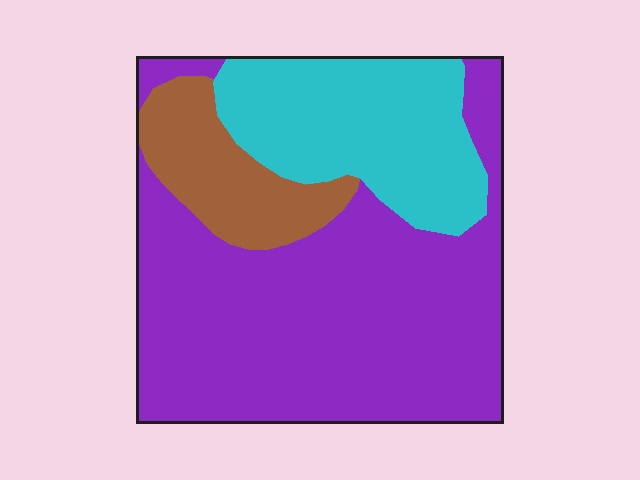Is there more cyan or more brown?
Cyan.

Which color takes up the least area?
Brown, at roughly 15%.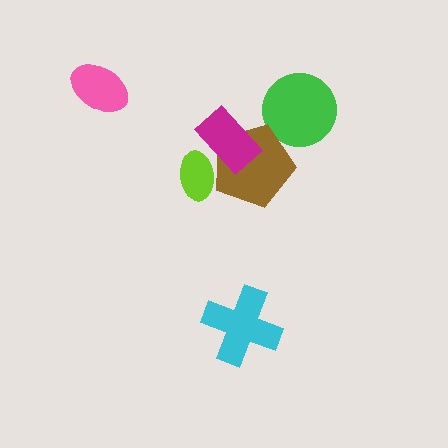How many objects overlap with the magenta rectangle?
2 objects overlap with the magenta rectangle.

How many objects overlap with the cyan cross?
0 objects overlap with the cyan cross.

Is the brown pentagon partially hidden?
Yes, it is partially covered by another shape.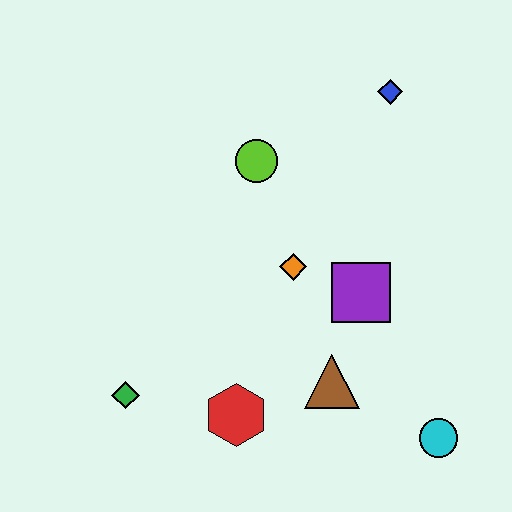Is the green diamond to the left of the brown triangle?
Yes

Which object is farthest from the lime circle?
The cyan circle is farthest from the lime circle.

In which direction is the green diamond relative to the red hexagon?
The green diamond is to the left of the red hexagon.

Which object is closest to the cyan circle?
The brown triangle is closest to the cyan circle.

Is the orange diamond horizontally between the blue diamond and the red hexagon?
Yes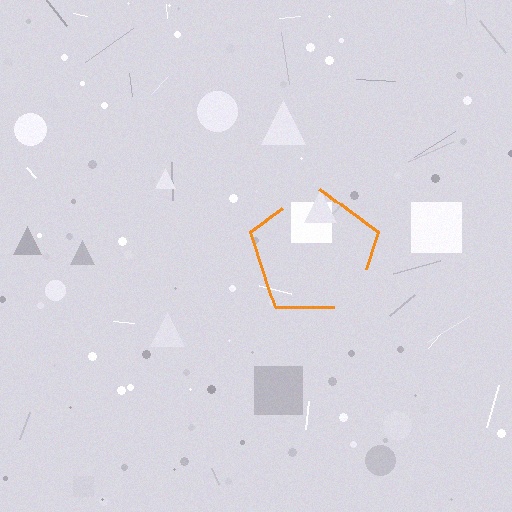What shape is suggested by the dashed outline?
The dashed outline suggests a pentagon.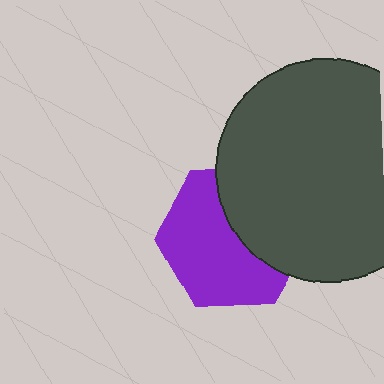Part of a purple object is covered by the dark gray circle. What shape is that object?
It is a hexagon.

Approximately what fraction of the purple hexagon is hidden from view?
Roughly 40% of the purple hexagon is hidden behind the dark gray circle.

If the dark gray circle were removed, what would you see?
You would see the complete purple hexagon.